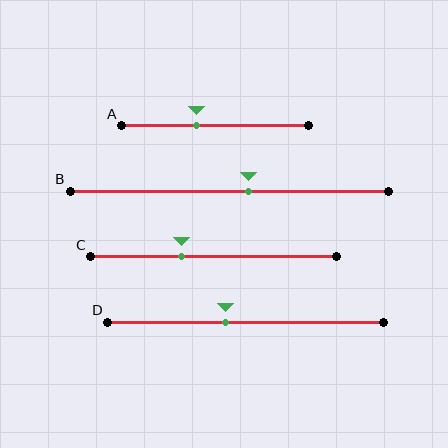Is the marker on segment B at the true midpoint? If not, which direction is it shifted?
No, the marker on segment B is shifted to the right by about 6% of the segment length.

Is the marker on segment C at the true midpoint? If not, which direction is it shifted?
No, the marker on segment C is shifted to the left by about 13% of the segment length.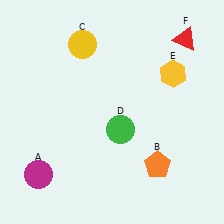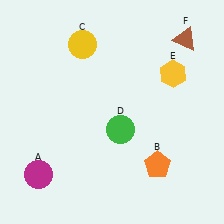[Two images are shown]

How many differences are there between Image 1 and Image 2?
There is 1 difference between the two images.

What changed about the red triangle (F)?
In Image 1, F is red. In Image 2, it changed to brown.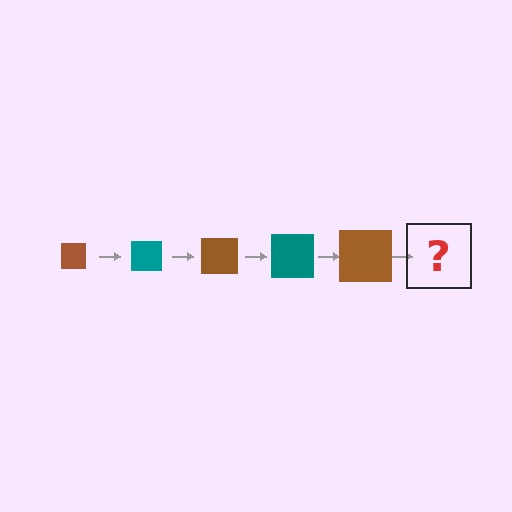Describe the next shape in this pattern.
It should be a teal square, larger than the previous one.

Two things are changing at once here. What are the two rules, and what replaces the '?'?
The two rules are that the square grows larger each step and the color cycles through brown and teal. The '?' should be a teal square, larger than the previous one.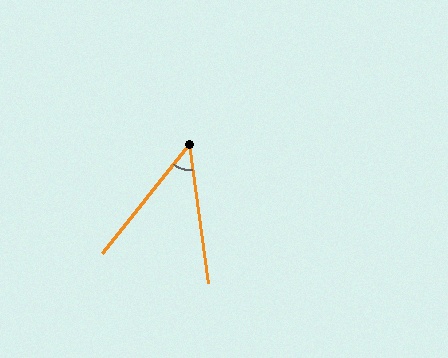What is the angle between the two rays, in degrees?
Approximately 47 degrees.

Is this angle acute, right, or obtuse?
It is acute.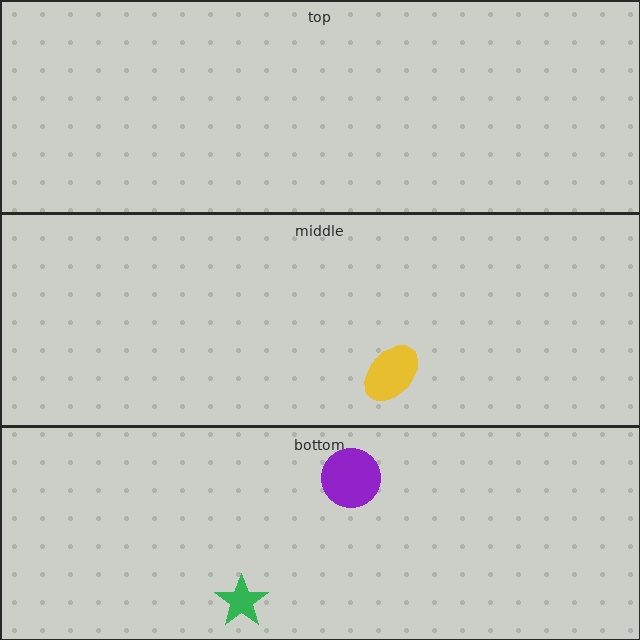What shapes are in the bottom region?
The purple circle, the green star.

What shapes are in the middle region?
The yellow ellipse.